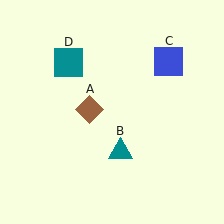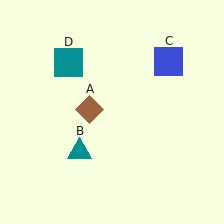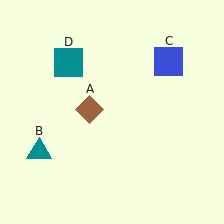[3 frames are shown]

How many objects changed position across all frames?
1 object changed position: teal triangle (object B).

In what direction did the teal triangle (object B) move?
The teal triangle (object B) moved left.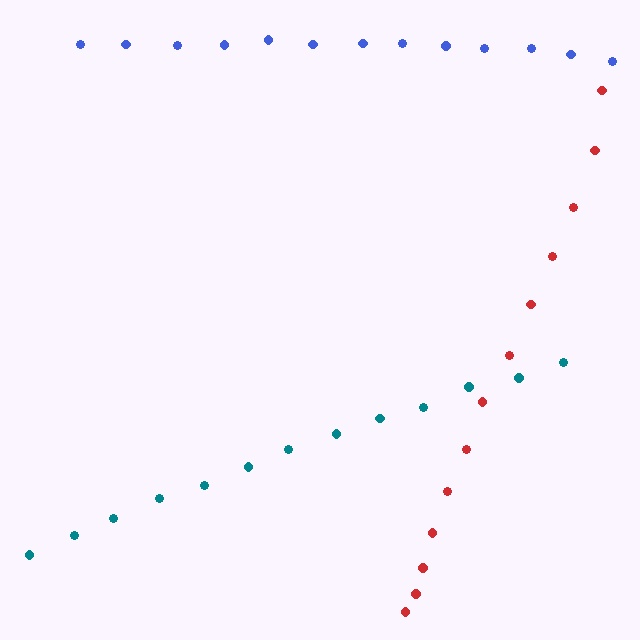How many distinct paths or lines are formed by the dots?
There are 3 distinct paths.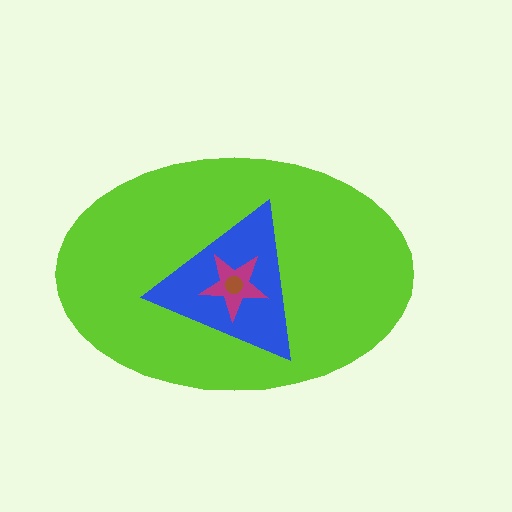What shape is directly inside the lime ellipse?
The blue triangle.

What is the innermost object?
The brown circle.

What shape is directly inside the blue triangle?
The magenta star.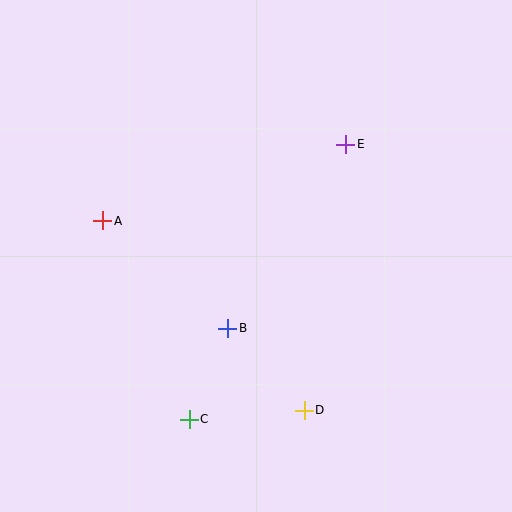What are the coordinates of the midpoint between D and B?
The midpoint between D and B is at (266, 369).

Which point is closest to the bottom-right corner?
Point D is closest to the bottom-right corner.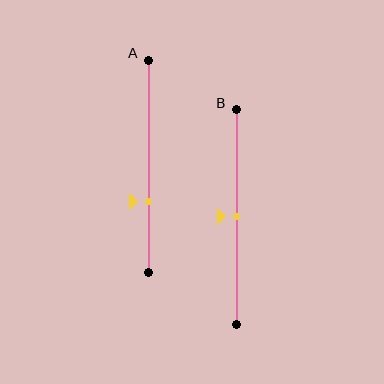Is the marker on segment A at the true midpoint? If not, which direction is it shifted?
No, the marker on segment A is shifted downward by about 17% of the segment length.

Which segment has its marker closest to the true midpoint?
Segment B has its marker closest to the true midpoint.